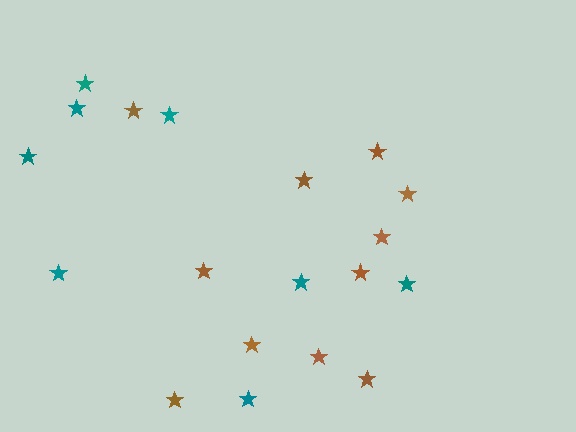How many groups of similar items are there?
There are 2 groups: one group of brown stars (11) and one group of teal stars (8).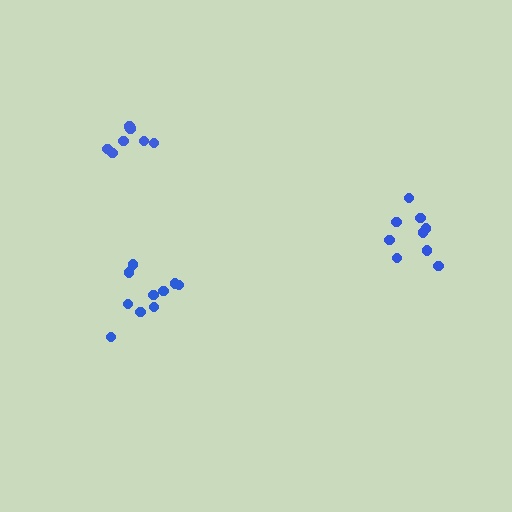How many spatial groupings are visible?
There are 3 spatial groupings.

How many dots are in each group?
Group 1: 9 dots, Group 2: 10 dots, Group 3: 7 dots (26 total).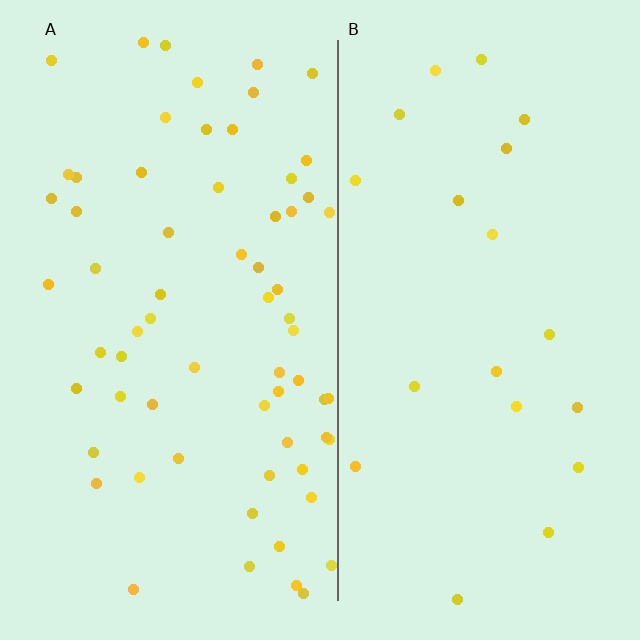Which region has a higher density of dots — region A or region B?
A (the left).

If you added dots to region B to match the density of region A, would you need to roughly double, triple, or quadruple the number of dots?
Approximately triple.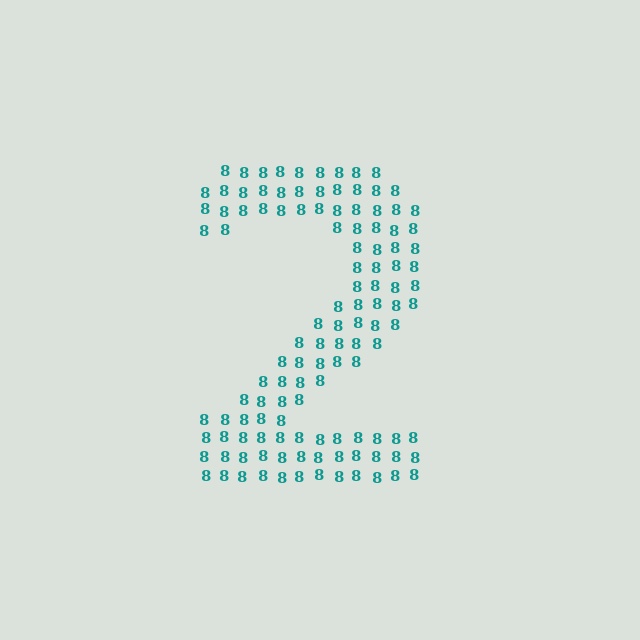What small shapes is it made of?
It is made of small digit 8's.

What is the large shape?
The large shape is the digit 2.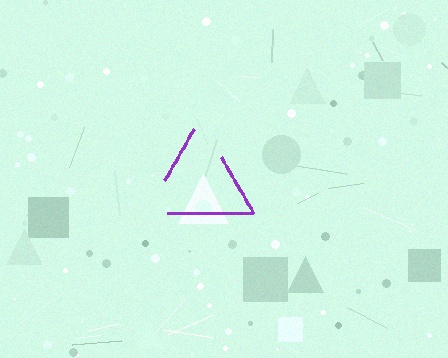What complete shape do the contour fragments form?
The contour fragments form a triangle.